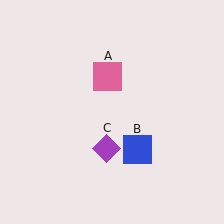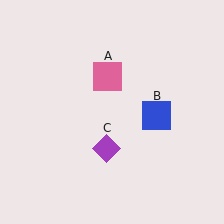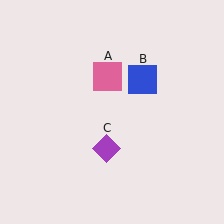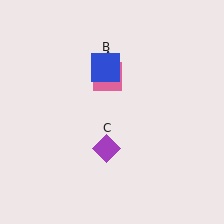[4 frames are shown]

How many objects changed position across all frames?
1 object changed position: blue square (object B).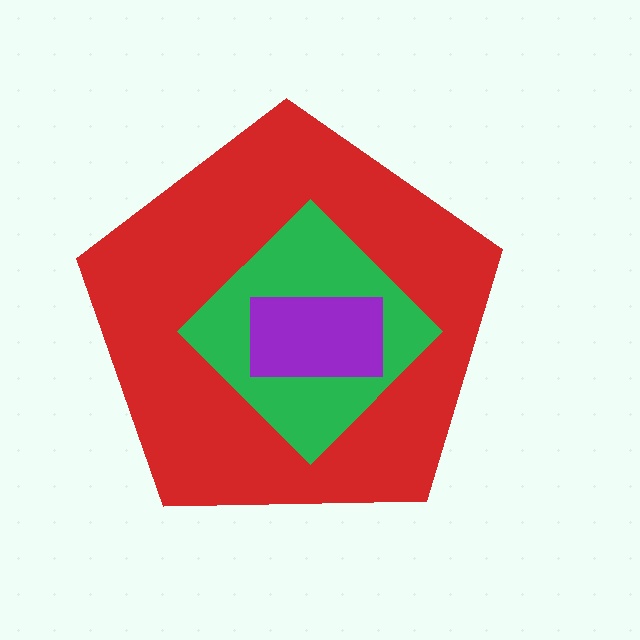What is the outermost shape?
The red pentagon.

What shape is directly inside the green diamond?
The purple rectangle.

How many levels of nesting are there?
3.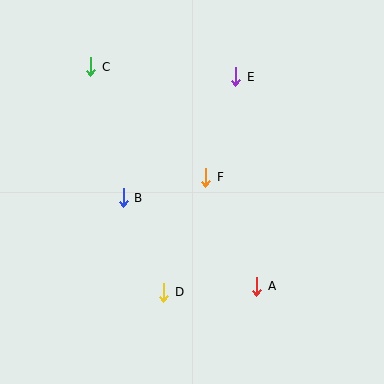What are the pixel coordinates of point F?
Point F is at (206, 177).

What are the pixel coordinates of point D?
Point D is at (164, 292).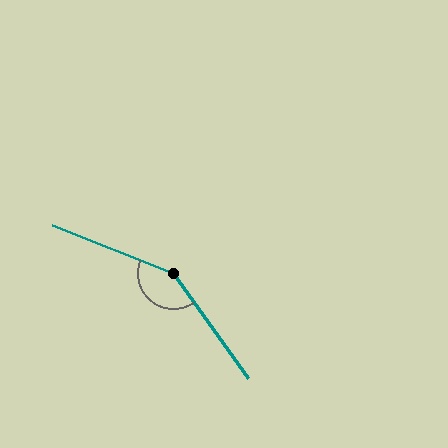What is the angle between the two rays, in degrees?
Approximately 147 degrees.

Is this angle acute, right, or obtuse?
It is obtuse.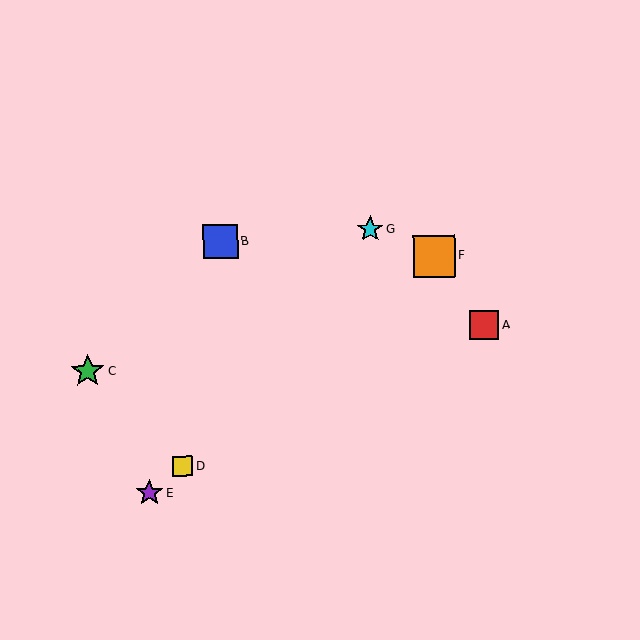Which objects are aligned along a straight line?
Objects D, E, F are aligned along a straight line.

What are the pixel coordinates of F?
Object F is at (434, 256).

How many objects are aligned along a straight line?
3 objects (D, E, F) are aligned along a straight line.